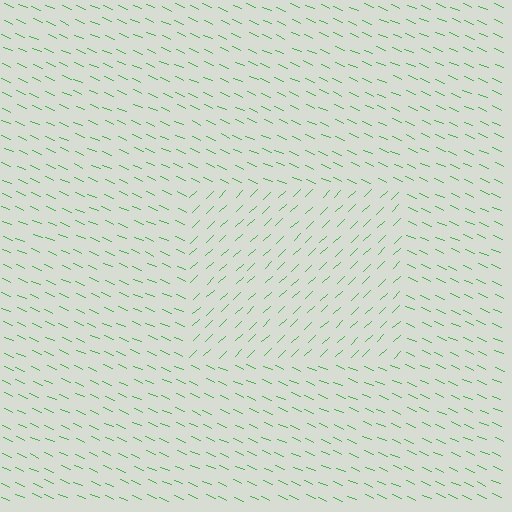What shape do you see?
I see a rectangle.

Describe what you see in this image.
The image is filled with small green line segments. A rectangle region in the image has lines oriented differently from the surrounding lines, creating a visible texture boundary.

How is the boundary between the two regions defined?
The boundary is defined purely by a change in line orientation (approximately 66 degrees difference). All lines are the same color and thickness.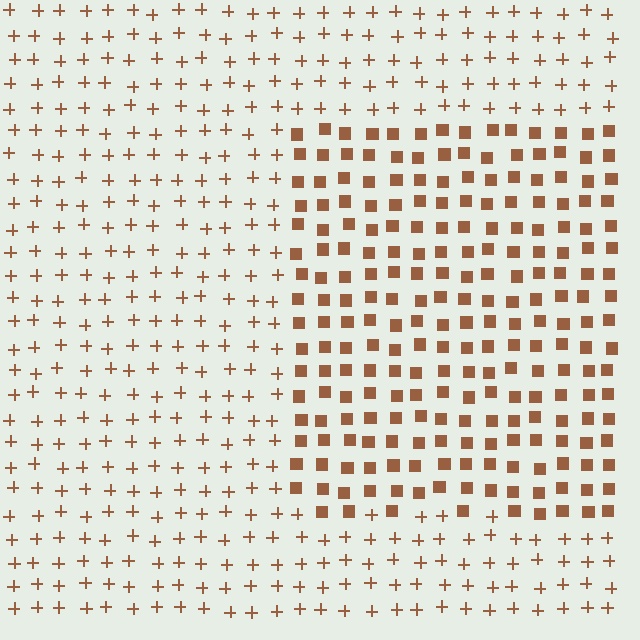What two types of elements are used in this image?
The image uses squares inside the rectangle region and plus signs outside it.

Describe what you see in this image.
The image is filled with small brown elements arranged in a uniform grid. A rectangle-shaped region contains squares, while the surrounding area contains plus signs. The boundary is defined purely by the change in element shape.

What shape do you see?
I see a rectangle.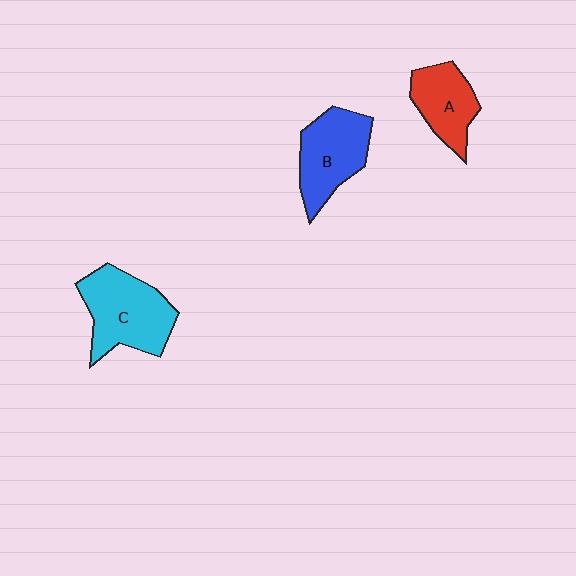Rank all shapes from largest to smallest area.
From largest to smallest: C (cyan), B (blue), A (red).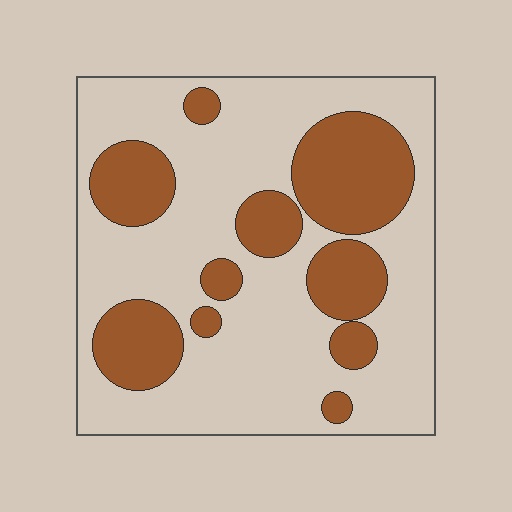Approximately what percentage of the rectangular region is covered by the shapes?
Approximately 30%.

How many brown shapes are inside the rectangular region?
10.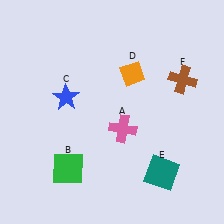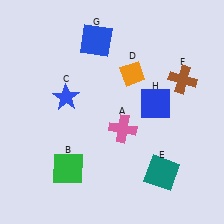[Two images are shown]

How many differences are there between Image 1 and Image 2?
There are 2 differences between the two images.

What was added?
A blue square (G), a blue square (H) were added in Image 2.